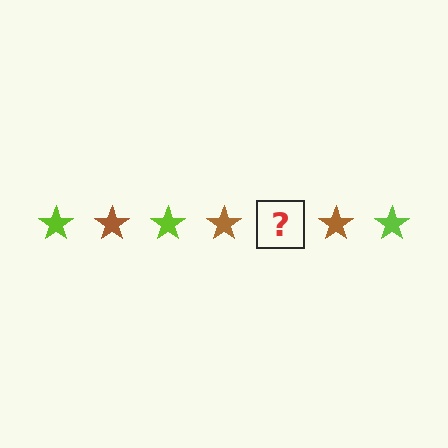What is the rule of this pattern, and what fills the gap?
The rule is that the pattern cycles through lime, brown stars. The gap should be filled with a lime star.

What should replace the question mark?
The question mark should be replaced with a lime star.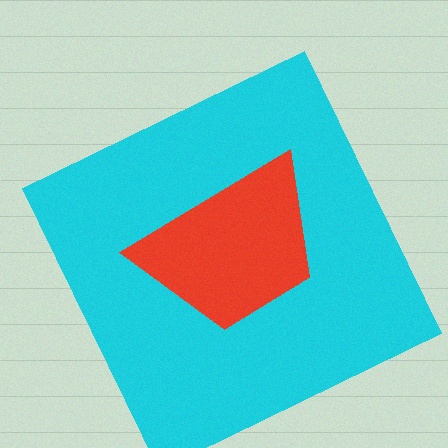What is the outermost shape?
The cyan square.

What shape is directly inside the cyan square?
The red trapezoid.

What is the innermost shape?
The red trapezoid.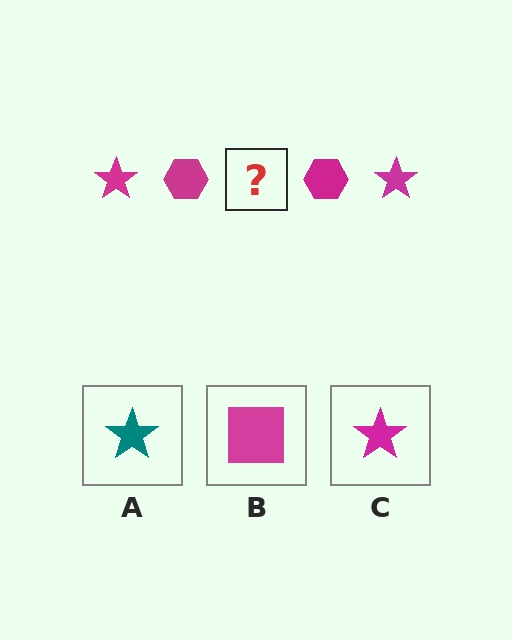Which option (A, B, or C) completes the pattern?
C.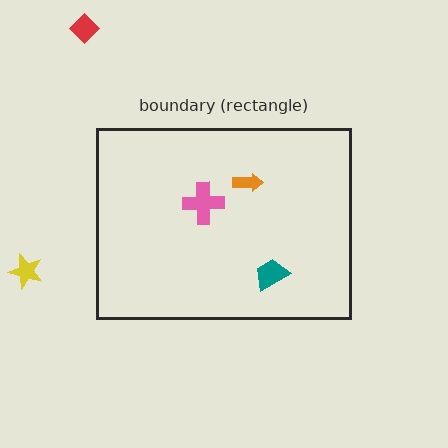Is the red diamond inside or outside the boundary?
Outside.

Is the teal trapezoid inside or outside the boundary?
Inside.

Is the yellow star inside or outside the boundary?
Outside.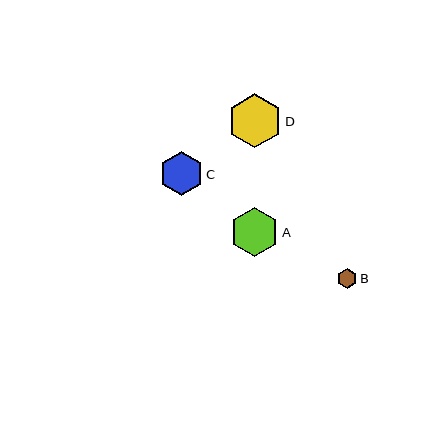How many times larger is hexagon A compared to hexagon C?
Hexagon A is approximately 1.1 times the size of hexagon C.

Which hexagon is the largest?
Hexagon D is the largest with a size of approximately 54 pixels.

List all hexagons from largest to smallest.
From largest to smallest: D, A, C, B.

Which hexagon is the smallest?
Hexagon B is the smallest with a size of approximately 20 pixels.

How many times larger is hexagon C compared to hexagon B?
Hexagon C is approximately 2.2 times the size of hexagon B.